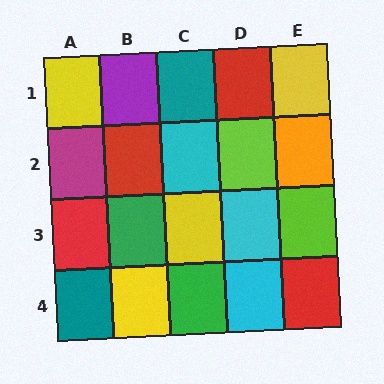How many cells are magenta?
1 cell is magenta.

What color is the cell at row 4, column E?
Red.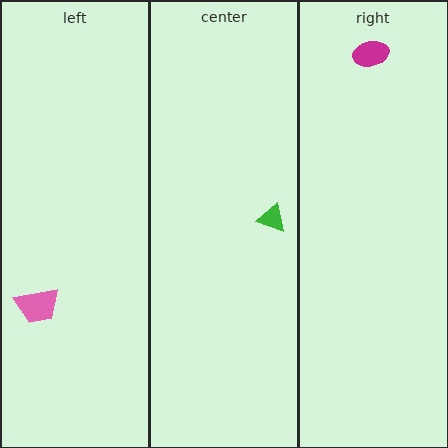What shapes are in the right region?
The magenta ellipse.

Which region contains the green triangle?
The center region.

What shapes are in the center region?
The green triangle.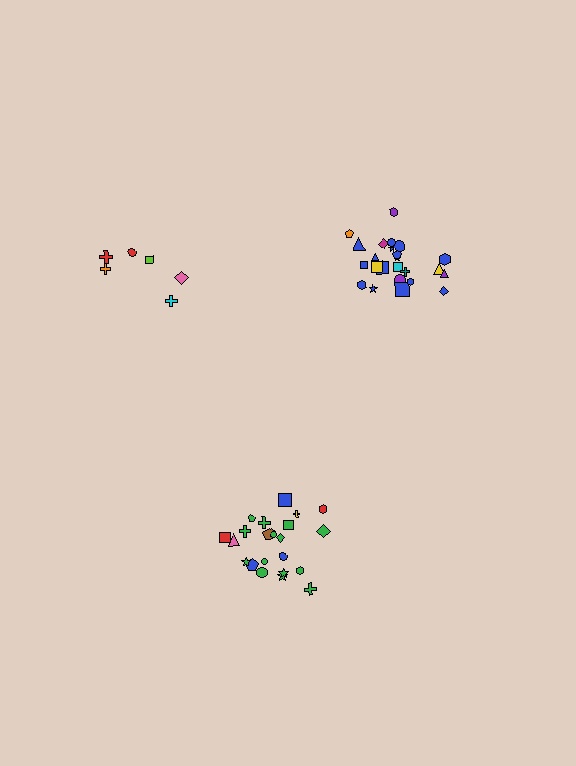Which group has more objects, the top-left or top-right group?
The top-right group.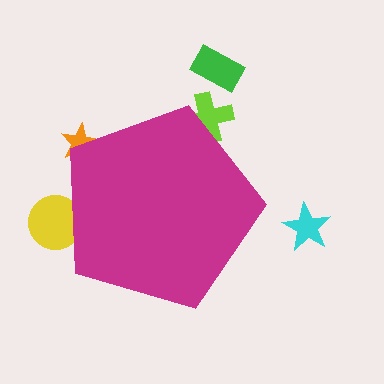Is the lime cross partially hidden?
Yes, the lime cross is partially hidden behind the magenta pentagon.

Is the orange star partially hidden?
Yes, the orange star is partially hidden behind the magenta pentagon.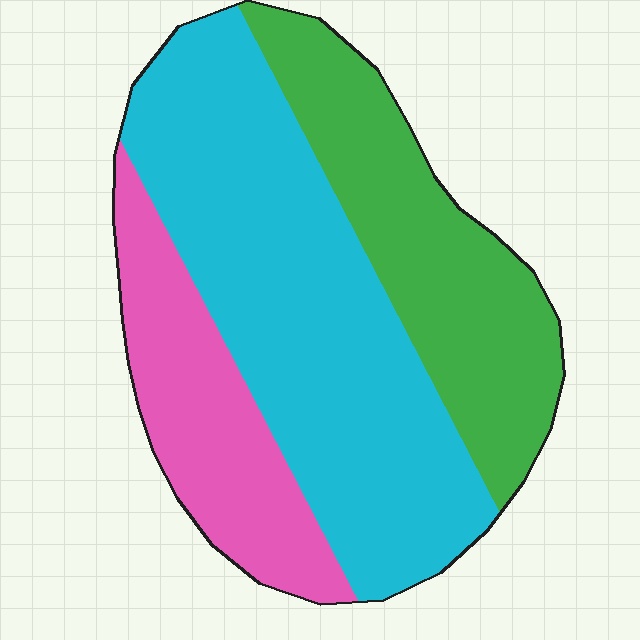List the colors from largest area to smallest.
From largest to smallest: cyan, green, pink.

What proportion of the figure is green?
Green covers 29% of the figure.